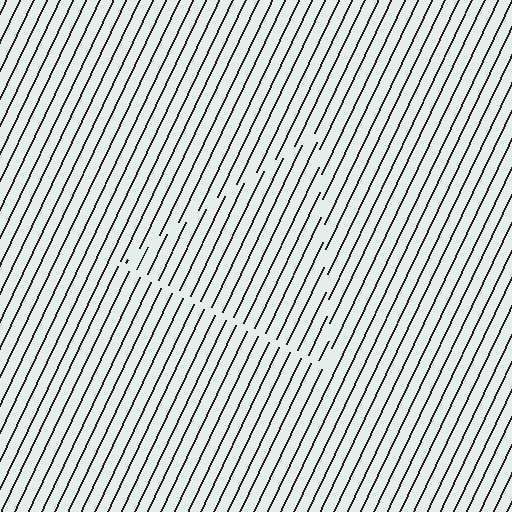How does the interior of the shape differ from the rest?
The interior of the shape contains the same grating, shifted by half a period — the contour is defined by the phase discontinuity where line-ends from the inner and outer gratings abut.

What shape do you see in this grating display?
An illusory triangle. The interior of the shape contains the same grating, shifted by half a period — the contour is defined by the phase discontinuity where line-ends from the inner and outer gratings abut.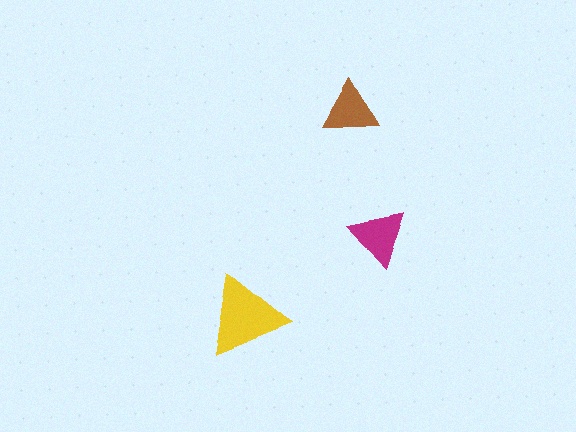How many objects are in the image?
There are 3 objects in the image.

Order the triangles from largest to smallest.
the yellow one, the magenta one, the brown one.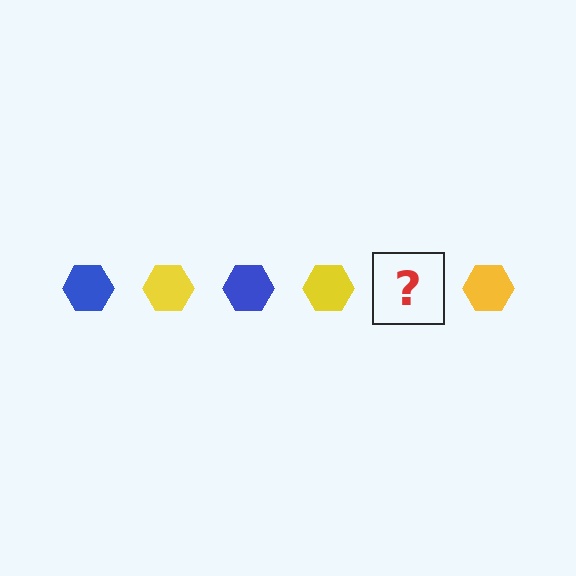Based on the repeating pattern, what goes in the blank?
The blank should be a blue hexagon.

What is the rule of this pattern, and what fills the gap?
The rule is that the pattern cycles through blue, yellow hexagons. The gap should be filled with a blue hexagon.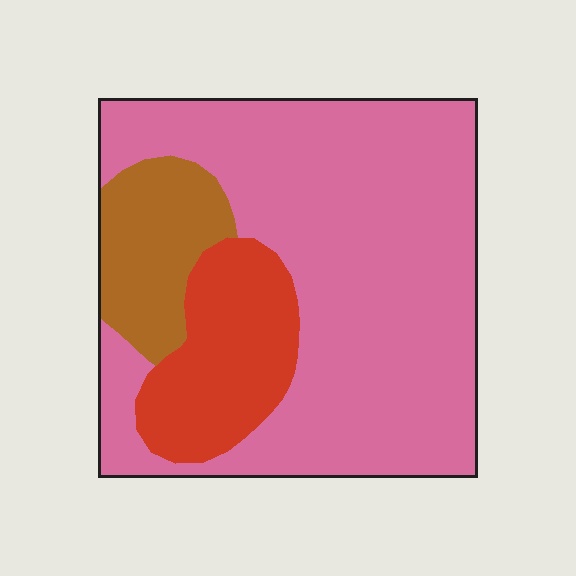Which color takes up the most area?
Pink, at roughly 70%.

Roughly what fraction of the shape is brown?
Brown takes up about one eighth (1/8) of the shape.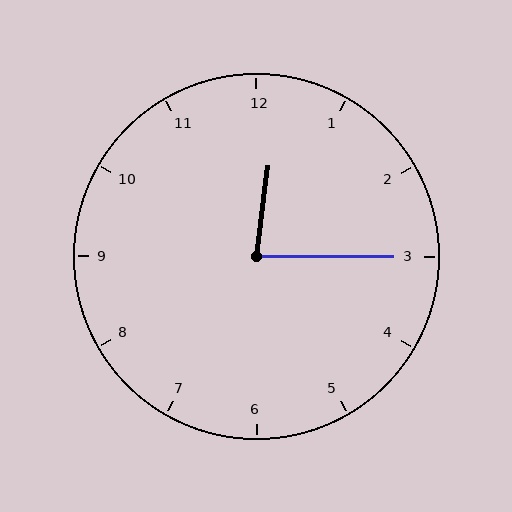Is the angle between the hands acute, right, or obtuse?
It is acute.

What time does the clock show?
12:15.